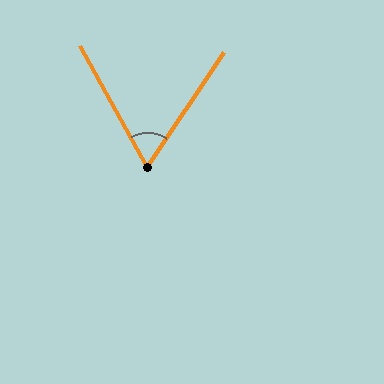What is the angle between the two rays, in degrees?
Approximately 63 degrees.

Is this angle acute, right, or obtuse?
It is acute.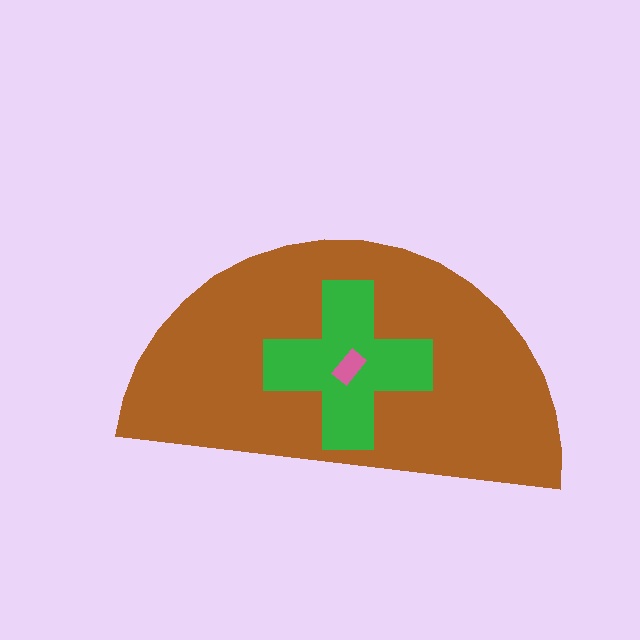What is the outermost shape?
The brown semicircle.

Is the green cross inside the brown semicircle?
Yes.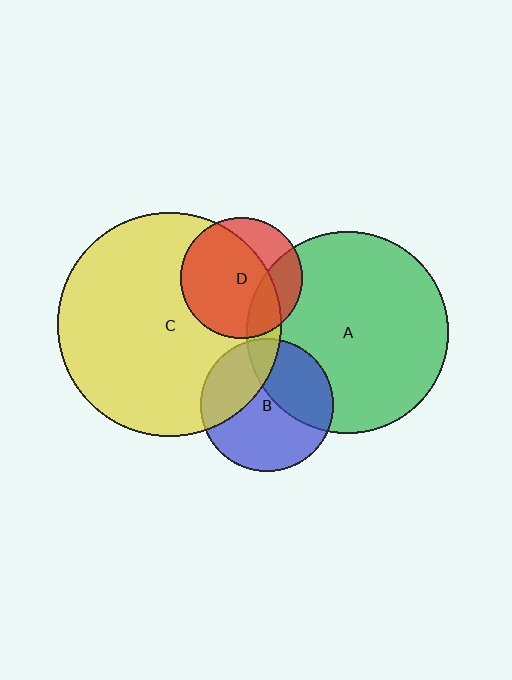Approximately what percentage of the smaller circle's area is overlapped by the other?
Approximately 30%.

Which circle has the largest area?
Circle C (yellow).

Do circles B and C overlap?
Yes.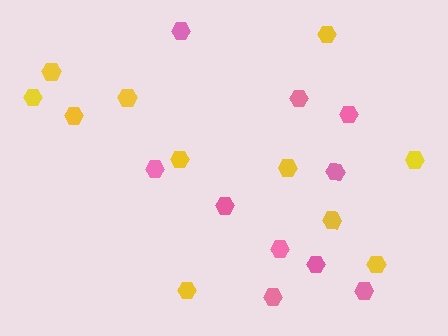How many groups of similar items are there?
There are 2 groups: one group of pink hexagons (10) and one group of yellow hexagons (11).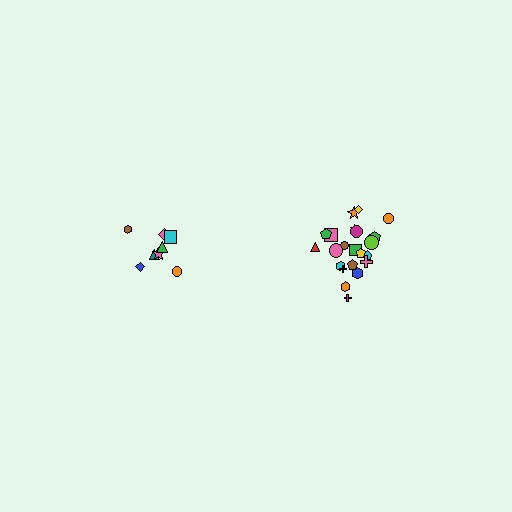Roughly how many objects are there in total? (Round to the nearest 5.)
Roughly 30 objects in total.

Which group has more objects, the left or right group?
The right group.